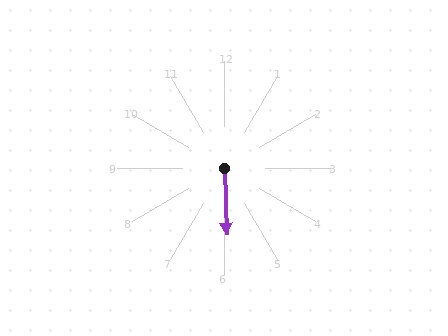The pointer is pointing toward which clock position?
Roughly 6 o'clock.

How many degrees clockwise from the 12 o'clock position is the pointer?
Approximately 178 degrees.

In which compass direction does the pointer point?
South.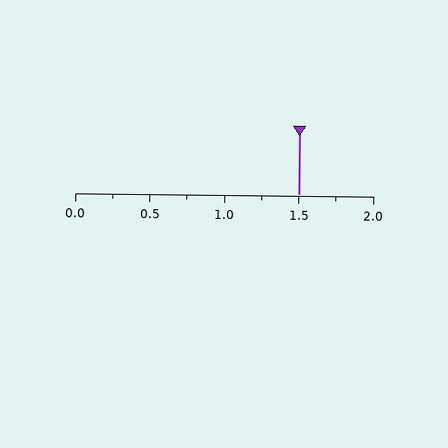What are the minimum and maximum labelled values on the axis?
The axis runs from 0.0 to 2.0.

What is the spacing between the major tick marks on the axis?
The major ticks are spaced 0.5 apart.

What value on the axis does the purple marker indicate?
The marker indicates approximately 1.5.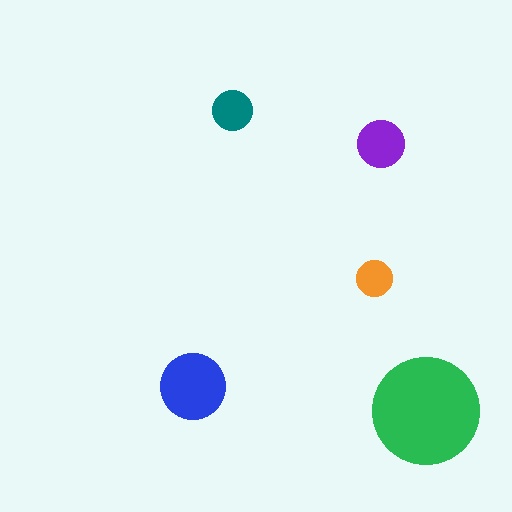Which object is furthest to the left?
The blue circle is leftmost.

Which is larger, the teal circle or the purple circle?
The purple one.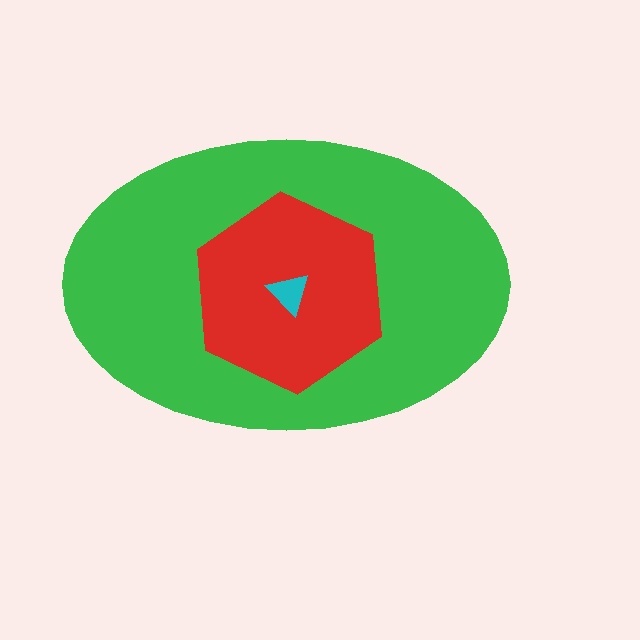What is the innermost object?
The cyan triangle.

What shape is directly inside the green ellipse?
The red hexagon.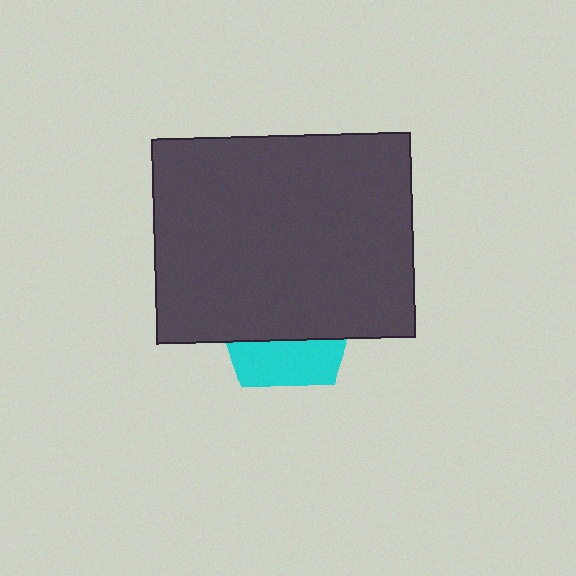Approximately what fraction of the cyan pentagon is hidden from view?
Roughly 68% of the cyan pentagon is hidden behind the dark gray rectangle.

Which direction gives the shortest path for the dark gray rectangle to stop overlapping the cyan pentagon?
Moving up gives the shortest separation.